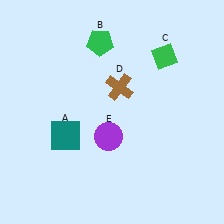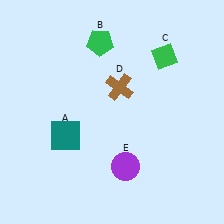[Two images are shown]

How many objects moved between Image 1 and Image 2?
1 object moved between the two images.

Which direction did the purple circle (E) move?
The purple circle (E) moved down.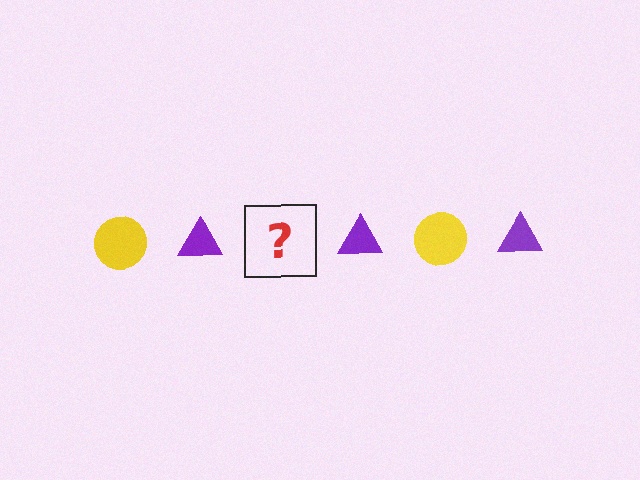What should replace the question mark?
The question mark should be replaced with a yellow circle.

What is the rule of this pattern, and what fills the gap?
The rule is that the pattern alternates between yellow circle and purple triangle. The gap should be filled with a yellow circle.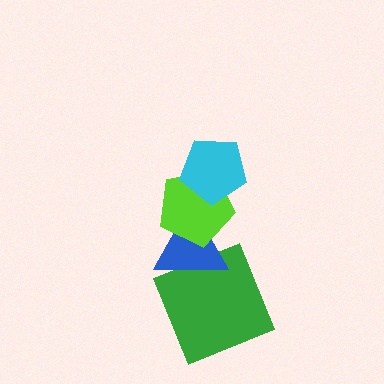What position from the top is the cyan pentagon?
The cyan pentagon is 1st from the top.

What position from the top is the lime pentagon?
The lime pentagon is 2nd from the top.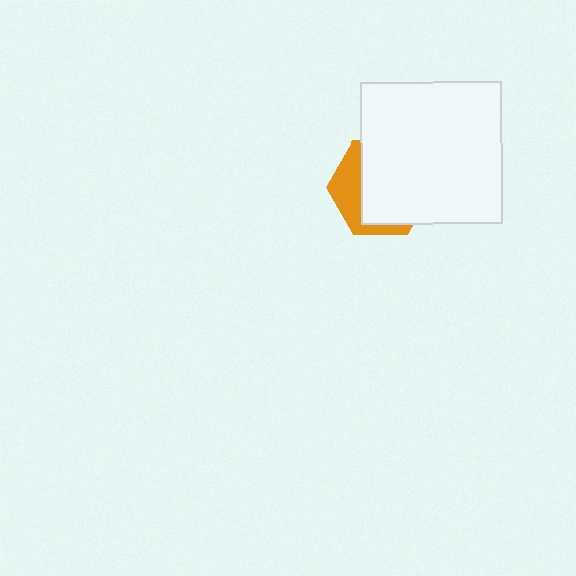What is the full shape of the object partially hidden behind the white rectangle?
The partially hidden object is an orange hexagon.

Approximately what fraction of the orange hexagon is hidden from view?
Roughly 67% of the orange hexagon is hidden behind the white rectangle.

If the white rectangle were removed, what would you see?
You would see the complete orange hexagon.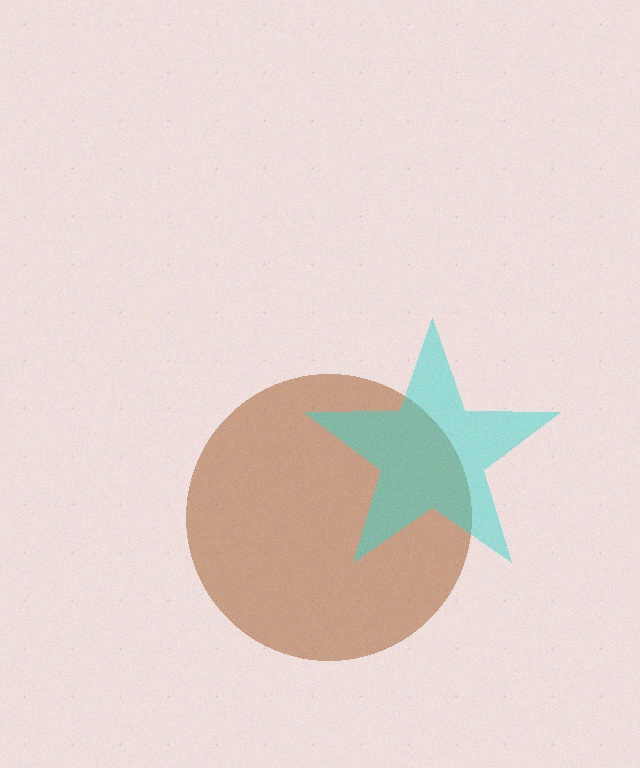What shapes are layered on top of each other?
The layered shapes are: a brown circle, a cyan star.